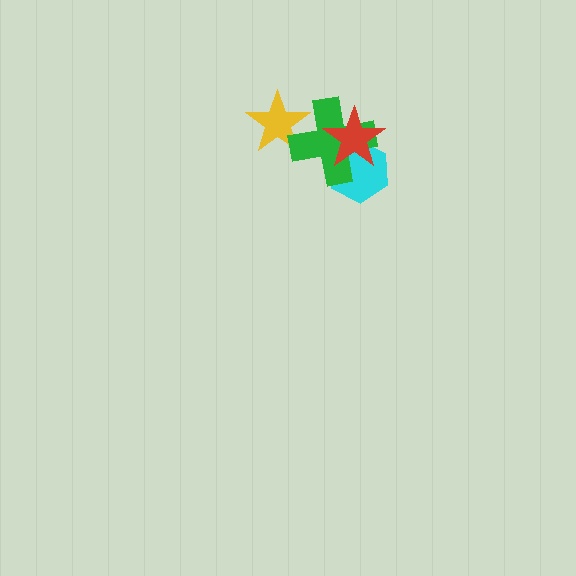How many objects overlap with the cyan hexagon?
2 objects overlap with the cyan hexagon.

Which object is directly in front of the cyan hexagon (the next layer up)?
The green cross is directly in front of the cyan hexagon.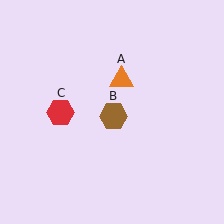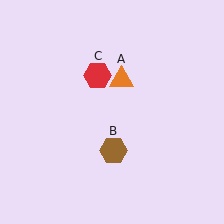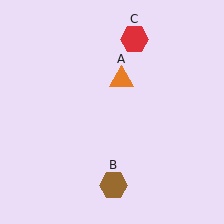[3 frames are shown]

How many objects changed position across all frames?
2 objects changed position: brown hexagon (object B), red hexagon (object C).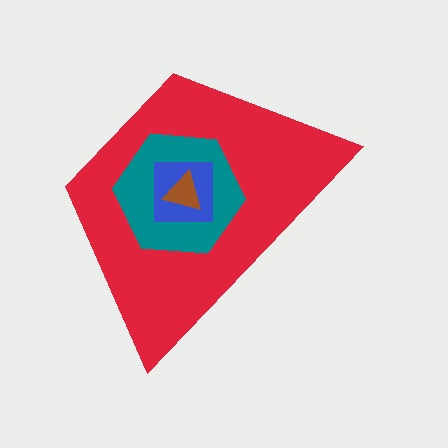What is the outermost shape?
The red trapezoid.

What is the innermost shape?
The brown triangle.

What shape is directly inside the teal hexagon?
The blue square.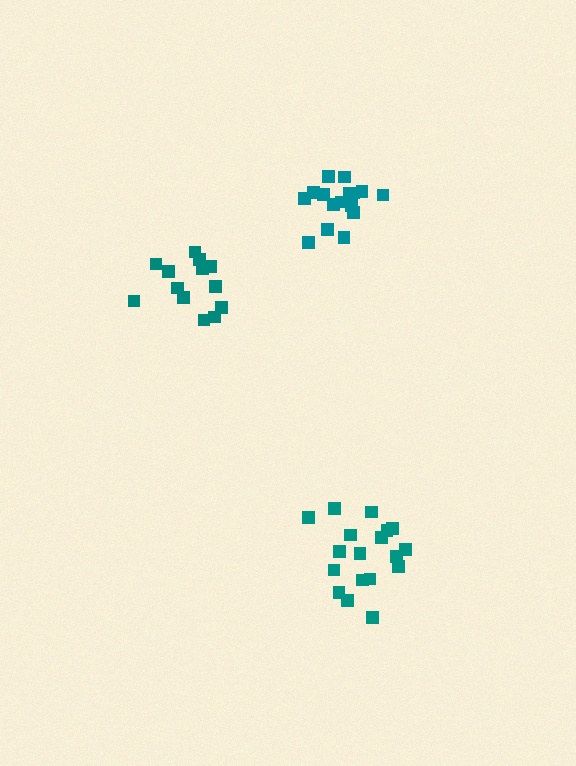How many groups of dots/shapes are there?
There are 3 groups.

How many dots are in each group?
Group 1: 18 dots, Group 2: 16 dots, Group 3: 13 dots (47 total).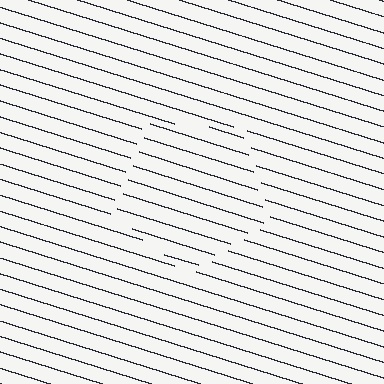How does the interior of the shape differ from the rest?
The interior of the shape contains the same grating, shifted by half a period — the contour is defined by the phase discontinuity where line-ends from the inner and outer gratings abut.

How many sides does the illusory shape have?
5 sides — the line-ends trace a pentagon.